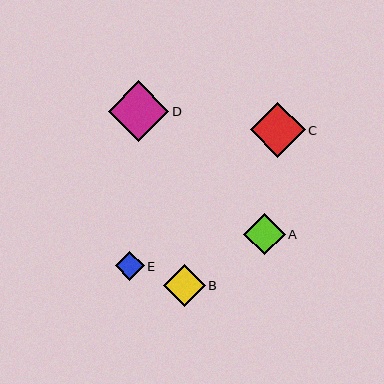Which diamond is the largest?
Diamond D is the largest with a size of approximately 60 pixels.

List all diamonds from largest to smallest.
From largest to smallest: D, C, B, A, E.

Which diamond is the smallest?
Diamond E is the smallest with a size of approximately 29 pixels.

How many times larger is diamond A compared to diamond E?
Diamond A is approximately 1.4 times the size of diamond E.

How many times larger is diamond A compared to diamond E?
Diamond A is approximately 1.4 times the size of diamond E.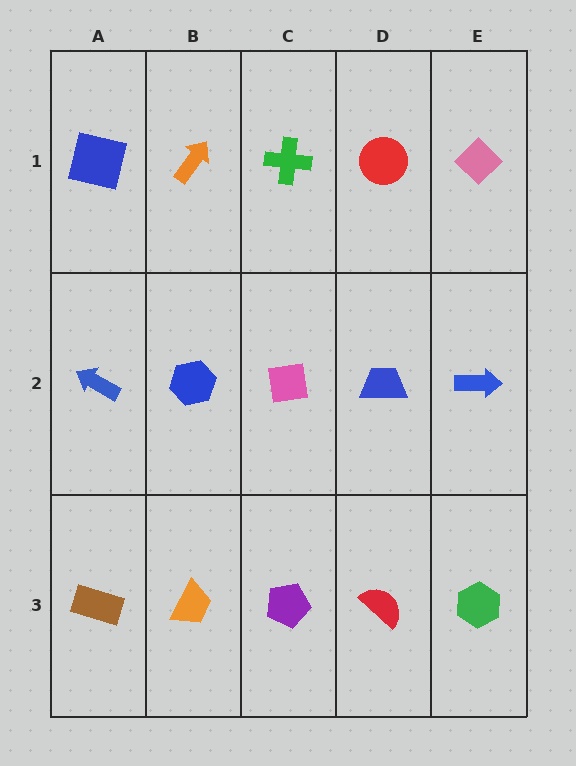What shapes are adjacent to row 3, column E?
A blue arrow (row 2, column E), a red semicircle (row 3, column D).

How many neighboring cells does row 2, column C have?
4.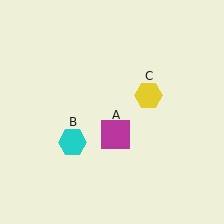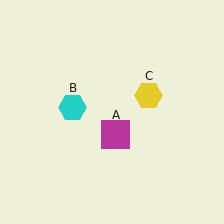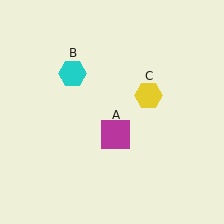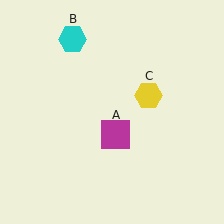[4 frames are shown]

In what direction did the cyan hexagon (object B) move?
The cyan hexagon (object B) moved up.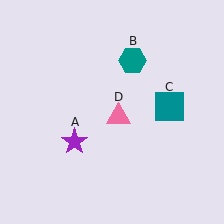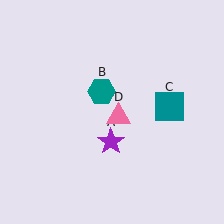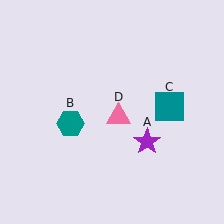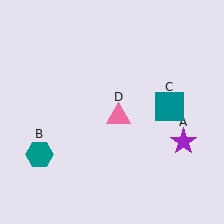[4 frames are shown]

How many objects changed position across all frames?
2 objects changed position: purple star (object A), teal hexagon (object B).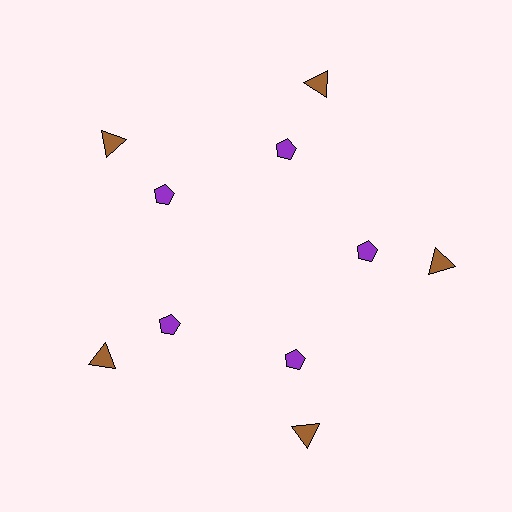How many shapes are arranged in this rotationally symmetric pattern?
There are 10 shapes, arranged in 5 groups of 2.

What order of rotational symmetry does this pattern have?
This pattern has 5-fold rotational symmetry.